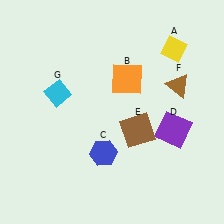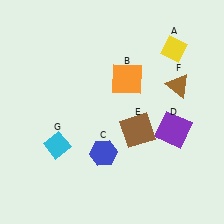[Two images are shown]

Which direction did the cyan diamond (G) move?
The cyan diamond (G) moved down.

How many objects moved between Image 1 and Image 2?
1 object moved between the two images.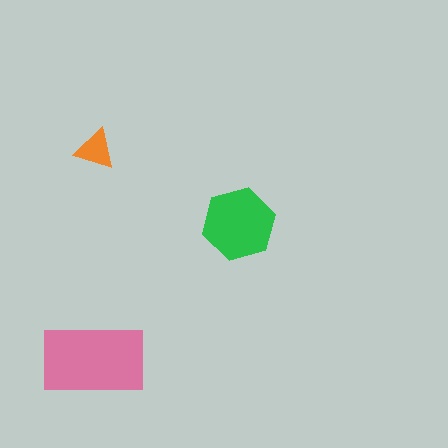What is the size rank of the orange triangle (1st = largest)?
3rd.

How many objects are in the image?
There are 3 objects in the image.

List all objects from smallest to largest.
The orange triangle, the green hexagon, the pink rectangle.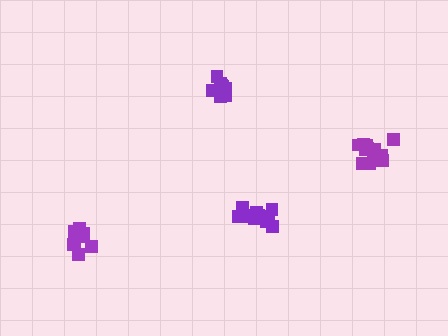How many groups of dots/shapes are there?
There are 4 groups.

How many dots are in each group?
Group 1: 9 dots, Group 2: 12 dots, Group 3: 14 dots, Group 4: 12 dots (47 total).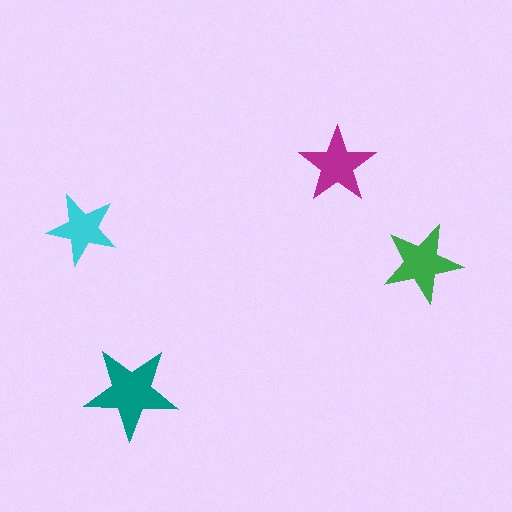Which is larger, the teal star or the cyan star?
The teal one.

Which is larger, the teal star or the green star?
The teal one.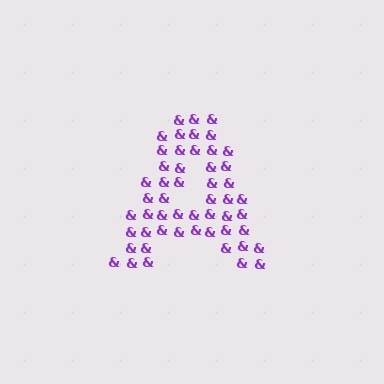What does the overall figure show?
The overall figure shows the letter A.